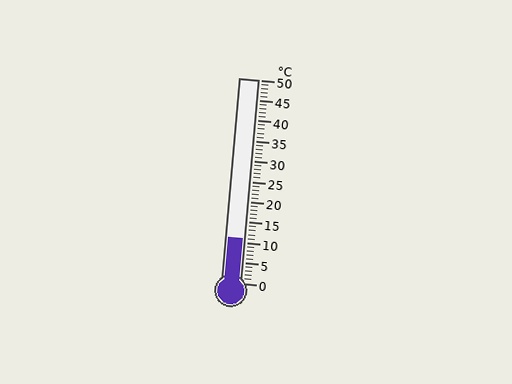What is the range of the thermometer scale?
The thermometer scale ranges from 0°C to 50°C.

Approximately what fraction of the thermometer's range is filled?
The thermometer is filled to approximately 20% of its range.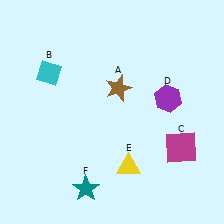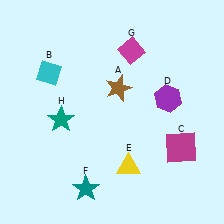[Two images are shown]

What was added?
A magenta diamond (G), a teal star (H) were added in Image 2.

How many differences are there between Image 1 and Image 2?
There are 2 differences between the two images.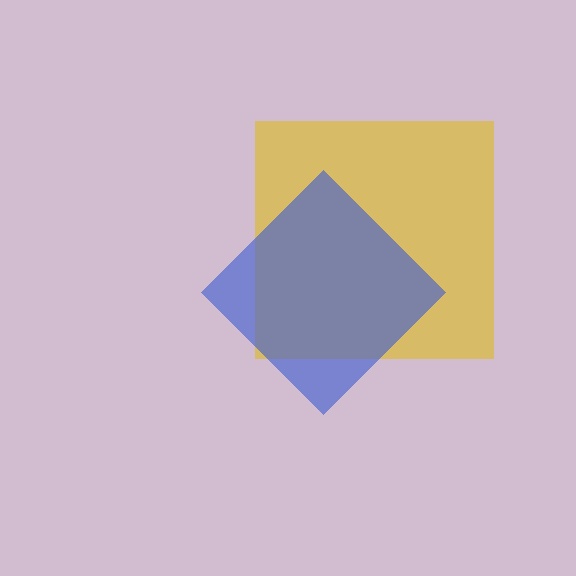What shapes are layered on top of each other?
The layered shapes are: a yellow square, a blue diamond.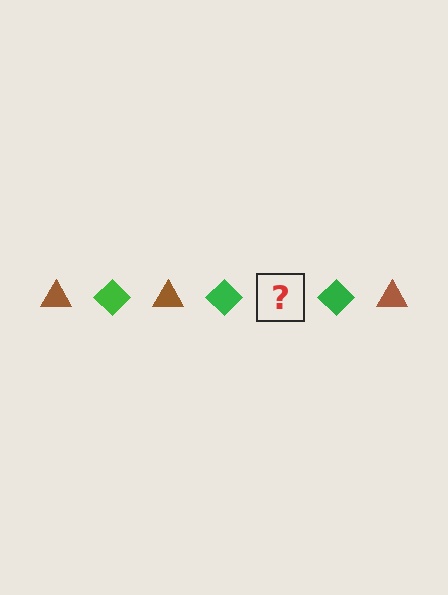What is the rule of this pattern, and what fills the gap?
The rule is that the pattern alternates between brown triangle and green diamond. The gap should be filled with a brown triangle.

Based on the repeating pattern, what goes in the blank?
The blank should be a brown triangle.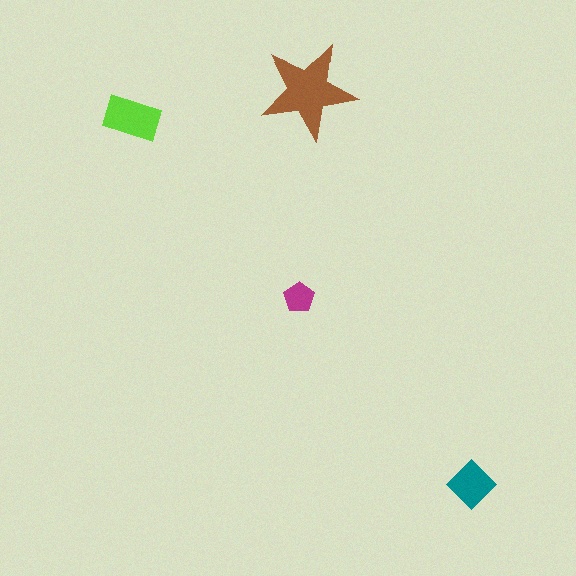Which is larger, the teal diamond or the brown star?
The brown star.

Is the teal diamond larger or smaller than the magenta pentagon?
Larger.